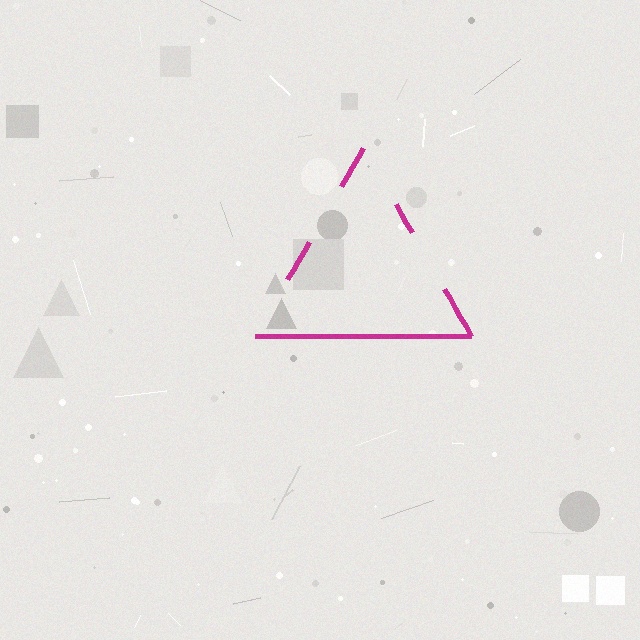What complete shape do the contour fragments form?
The contour fragments form a triangle.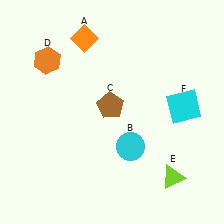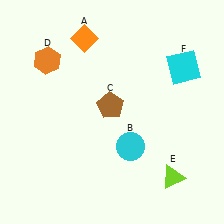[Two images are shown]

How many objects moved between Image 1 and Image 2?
1 object moved between the two images.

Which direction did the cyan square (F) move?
The cyan square (F) moved up.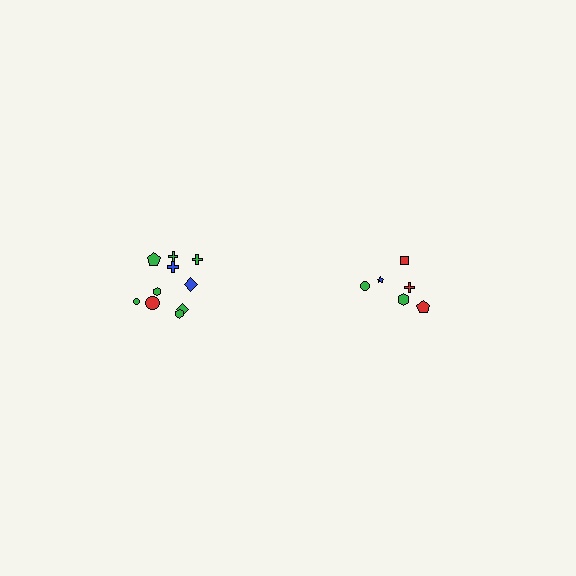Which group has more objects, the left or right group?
The left group.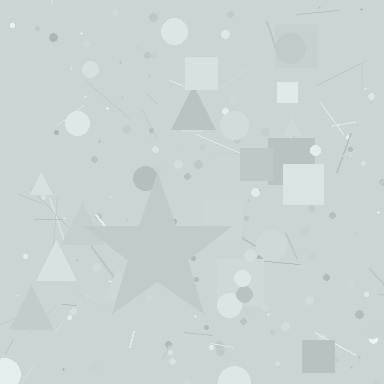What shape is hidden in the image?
A star is hidden in the image.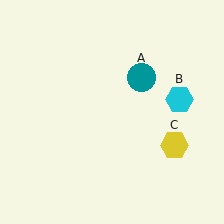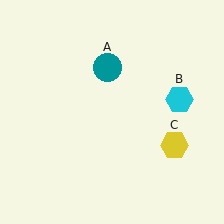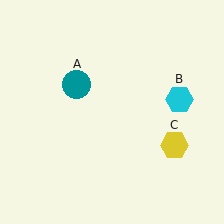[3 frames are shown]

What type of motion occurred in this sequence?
The teal circle (object A) rotated counterclockwise around the center of the scene.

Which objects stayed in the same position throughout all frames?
Cyan hexagon (object B) and yellow hexagon (object C) remained stationary.